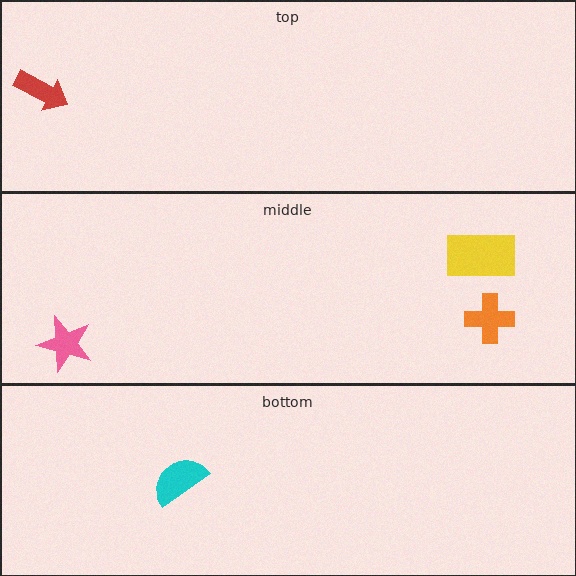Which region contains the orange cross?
The middle region.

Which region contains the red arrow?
The top region.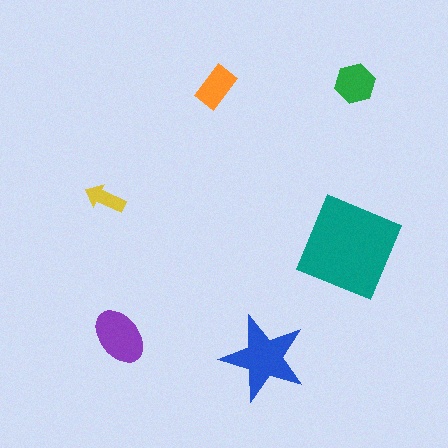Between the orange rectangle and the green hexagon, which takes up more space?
The green hexagon.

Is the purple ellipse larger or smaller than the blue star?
Smaller.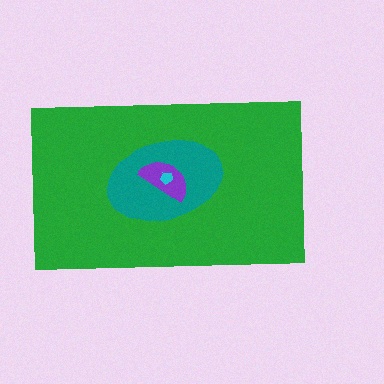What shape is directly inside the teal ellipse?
The purple semicircle.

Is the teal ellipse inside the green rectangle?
Yes.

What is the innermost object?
The cyan pentagon.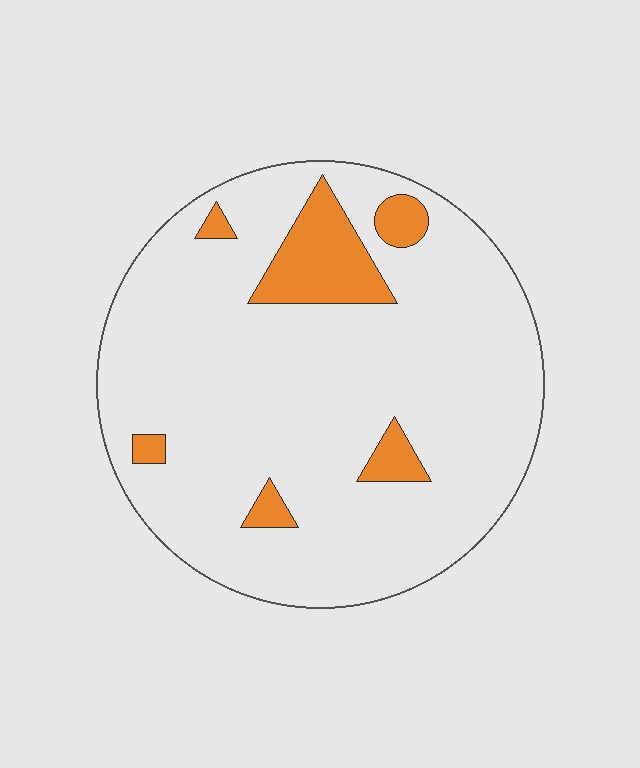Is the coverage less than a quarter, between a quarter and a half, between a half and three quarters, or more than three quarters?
Less than a quarter.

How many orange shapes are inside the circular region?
6.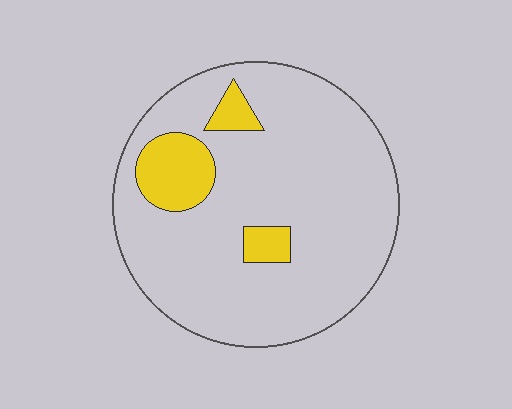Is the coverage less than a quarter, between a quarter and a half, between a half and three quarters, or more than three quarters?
Less than a quarter.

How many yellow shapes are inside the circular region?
3.